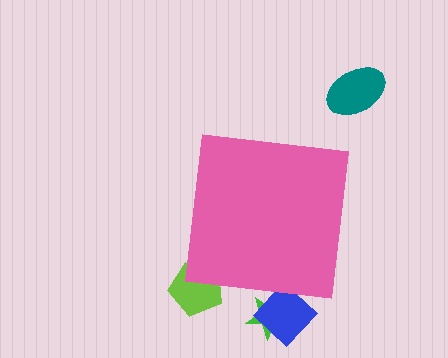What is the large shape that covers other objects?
A pink square.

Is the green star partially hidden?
Yes, the green star is partially hidden behind the pink square.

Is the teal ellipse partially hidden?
No, the teal ellipse is fully visible.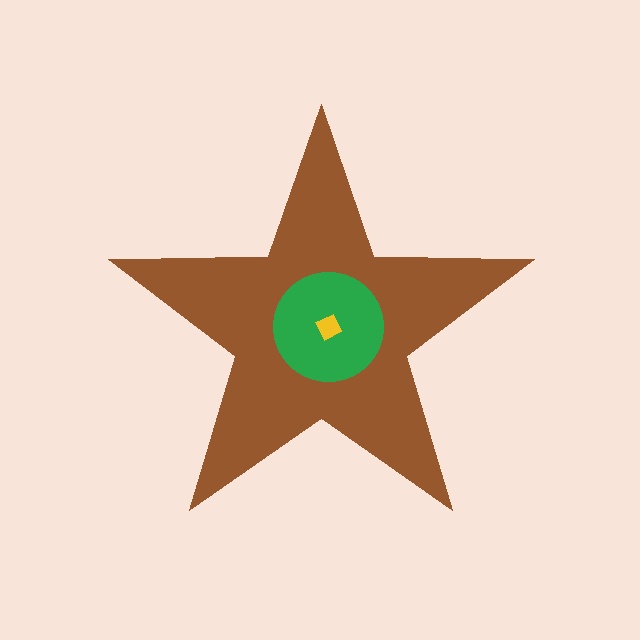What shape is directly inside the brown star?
The green circle.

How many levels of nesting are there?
3.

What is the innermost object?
The yellow diamond.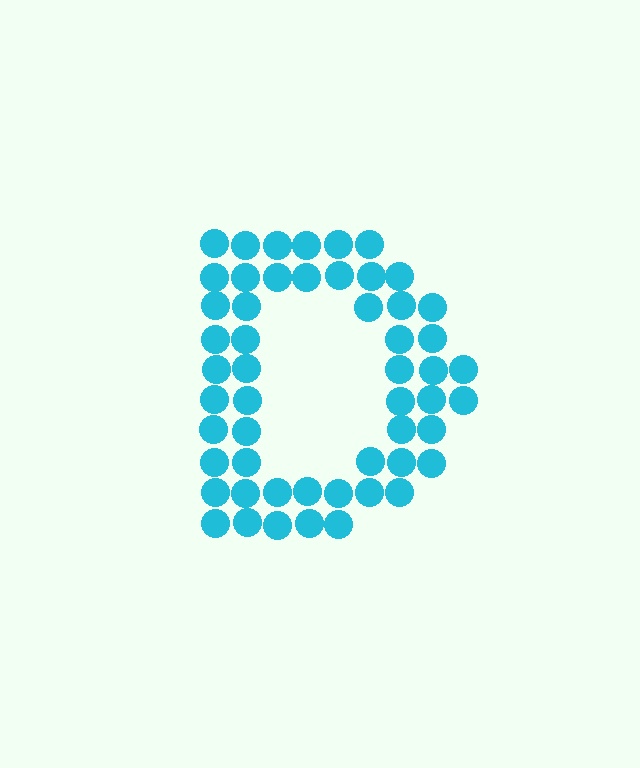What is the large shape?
The large shape is the letter D.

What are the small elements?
The small elements are circles.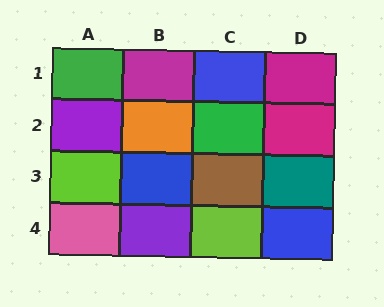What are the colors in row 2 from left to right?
Purple, orange, green, magenta.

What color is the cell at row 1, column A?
Green.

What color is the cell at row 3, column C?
Brown.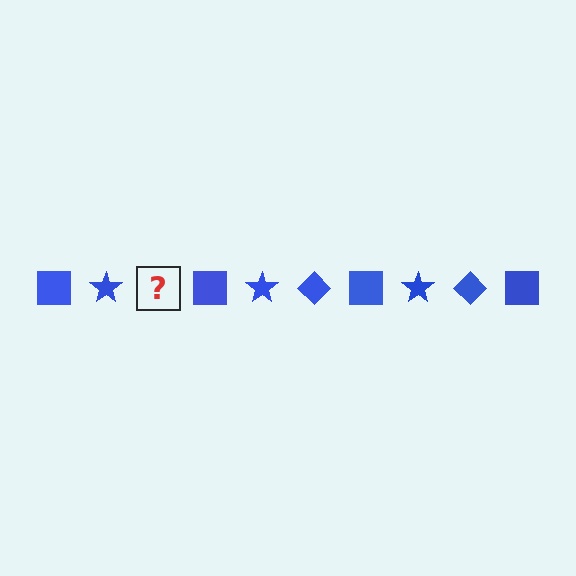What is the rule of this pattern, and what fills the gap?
The rule is that the pattern cycles through square, star, diamond shapes in blue. The gap should be filled with a blue diamond.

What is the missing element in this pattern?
The missing element is a blue diamond.